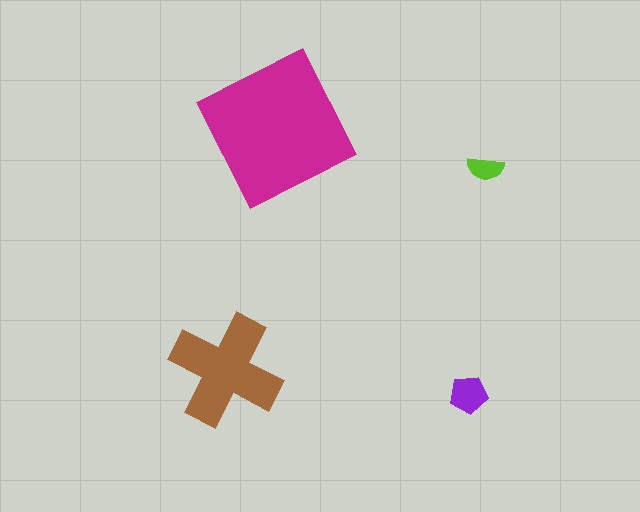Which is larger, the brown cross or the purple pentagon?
The brown cross.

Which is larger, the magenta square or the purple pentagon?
The magenta square.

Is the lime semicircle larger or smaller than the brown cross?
Smaller.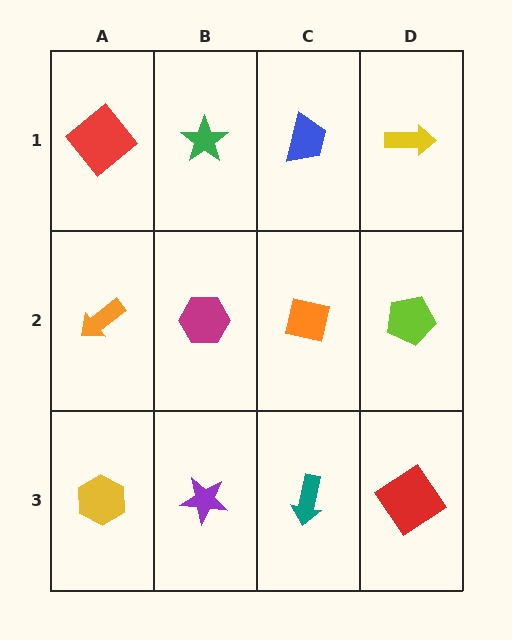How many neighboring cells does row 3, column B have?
3.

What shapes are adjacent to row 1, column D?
A lime pentagon (row 2, column D), a blue trapezoid (row 1, column C).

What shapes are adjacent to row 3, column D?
A lime pentagon (row 2, column D), a teal arrow (row 3, column C).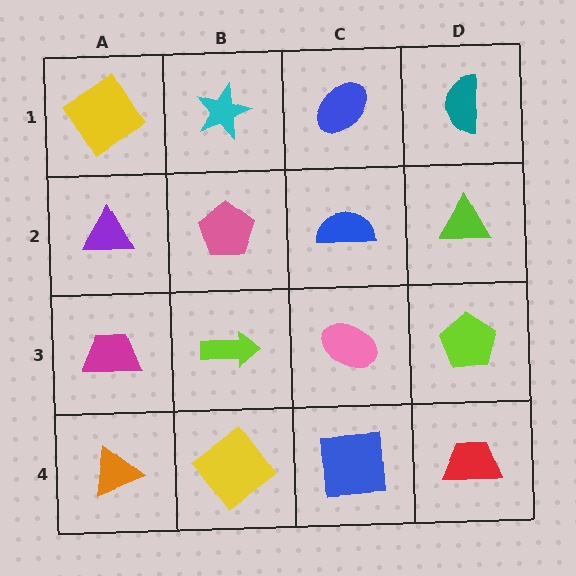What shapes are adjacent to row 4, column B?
A lime arrow (row 3, column B), an orange triangle (row 4, column A), a blue square (row 4, column C).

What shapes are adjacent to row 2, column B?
A cyan star (row 1, column B), a lime arrow (row 3, column B), a purple triangle (row 2, column A), a blue semicircle (row 2, column C).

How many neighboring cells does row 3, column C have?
4.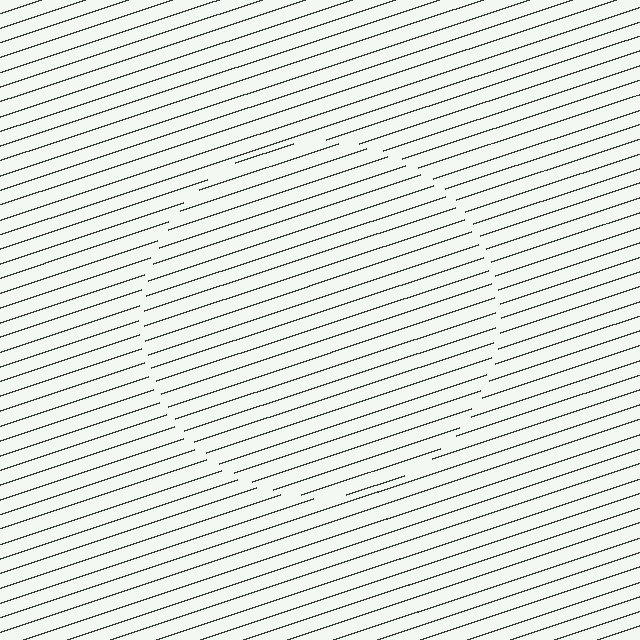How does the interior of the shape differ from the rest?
The interior of the shape contains the same grating, shifted by half a period — the contour is defined by the phase discontinuity where line-ends from the inner and outer gratings abut.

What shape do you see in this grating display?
An illusory circle. The interior of the shape contains the same grating, shifted by half a period — the contour is defined by the phase discontinuity where line-ends from the inner and outer gratings abut.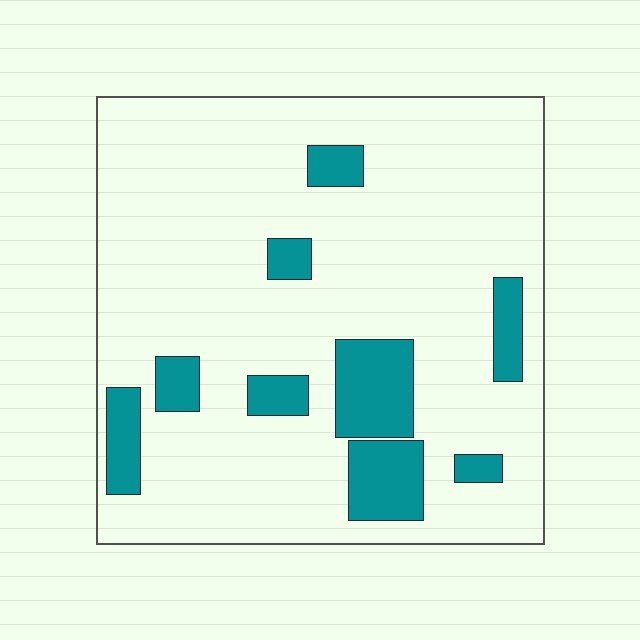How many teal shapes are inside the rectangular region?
9.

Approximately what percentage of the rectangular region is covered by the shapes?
Approximately 15%.